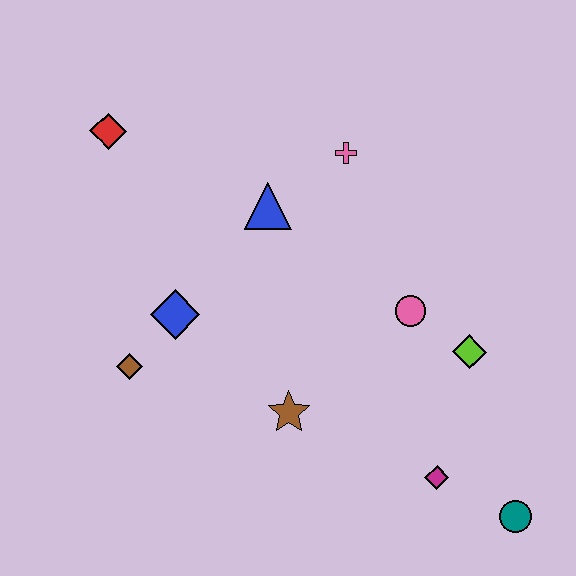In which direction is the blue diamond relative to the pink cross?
The blue diamond is to the left of the pink cross.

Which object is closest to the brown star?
The blue diamond is closest to the brown star.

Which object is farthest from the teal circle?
The red diamond is farthest from the teal circle.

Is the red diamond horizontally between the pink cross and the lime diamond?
No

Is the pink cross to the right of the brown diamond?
Yes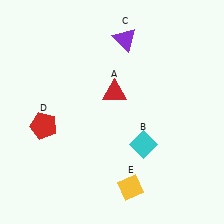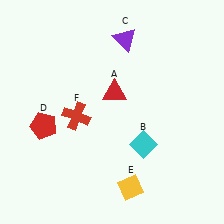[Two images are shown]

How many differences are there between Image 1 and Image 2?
There is 1 difference between the two images.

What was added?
A red cross (F) was added in Image 2.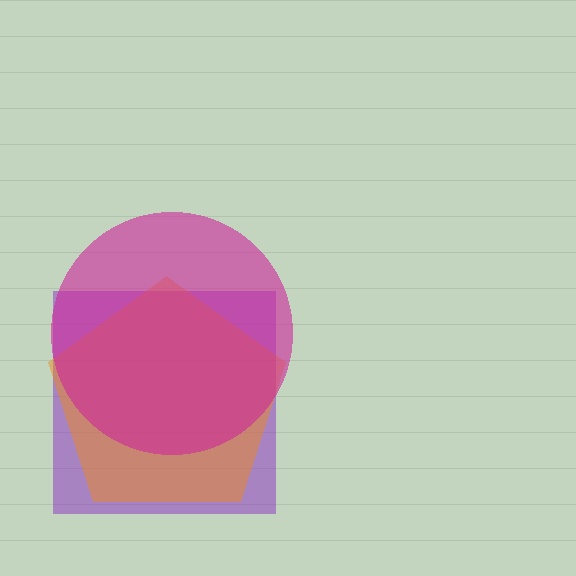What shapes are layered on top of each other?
The layered shapes are: a purple square, an orange pentagon, a magenta circle.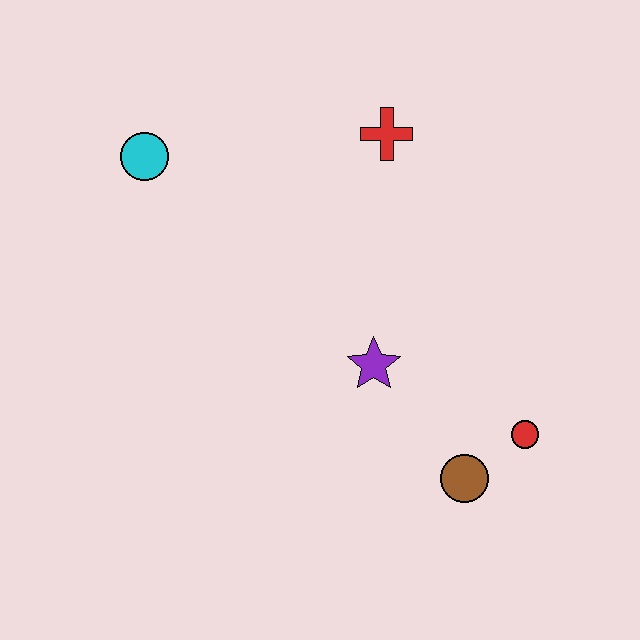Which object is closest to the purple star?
The brown circle is closest to the purple star.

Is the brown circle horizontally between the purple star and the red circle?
Yes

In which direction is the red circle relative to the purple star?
The red circle is to the right of the purple star.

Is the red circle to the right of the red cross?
Yes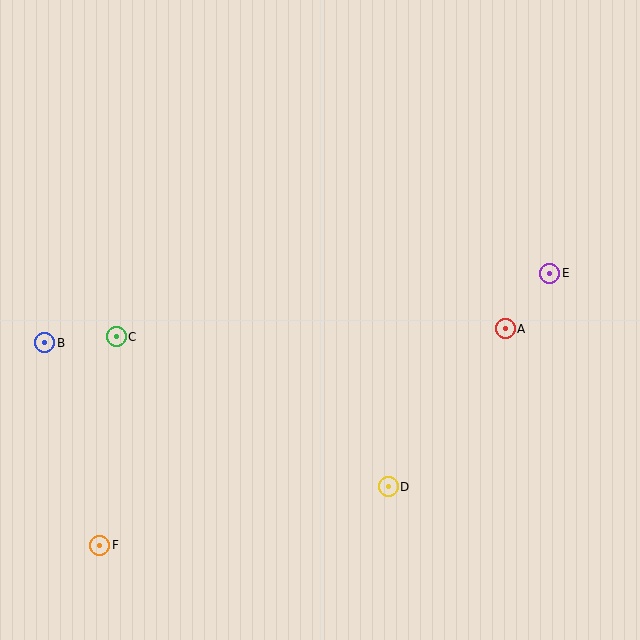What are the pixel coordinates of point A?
Point A is at (505, 329).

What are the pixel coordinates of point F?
Point F is at (100, 545).